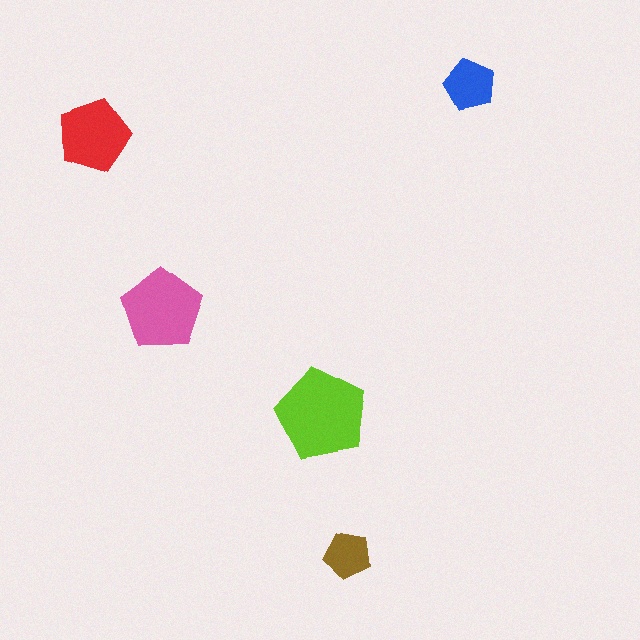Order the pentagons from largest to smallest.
the lime one, the pink one, the red one, the blue one, the brown one.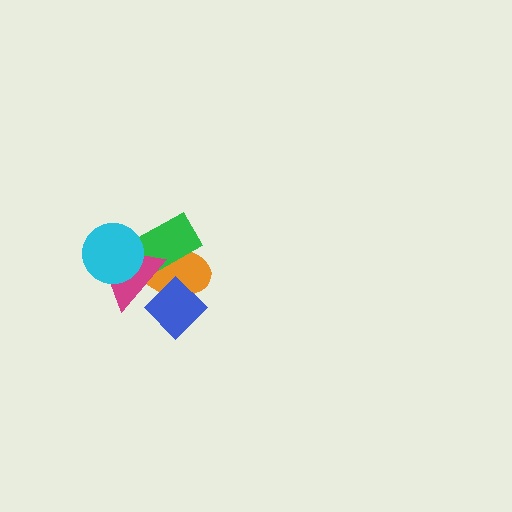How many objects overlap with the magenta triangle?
4 objects overlap with the magenta triangle.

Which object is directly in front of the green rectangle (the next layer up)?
The magenta triangle is directly in front of the green rectangle.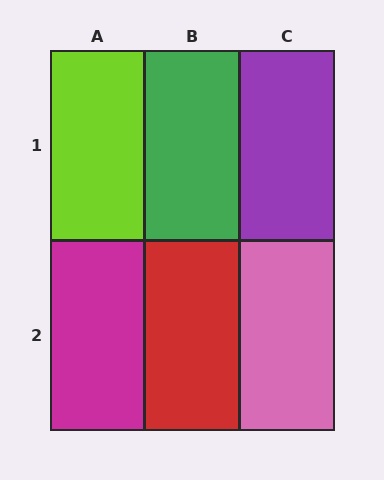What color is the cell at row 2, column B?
Red.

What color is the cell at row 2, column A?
Magenta.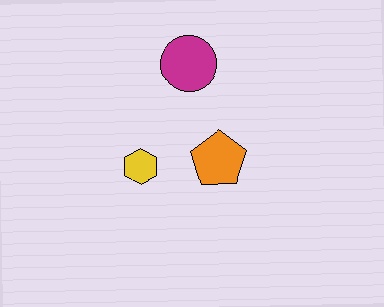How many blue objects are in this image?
There are no blue objects.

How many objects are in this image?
There are 3 objects.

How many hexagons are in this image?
There is 1 hexagon.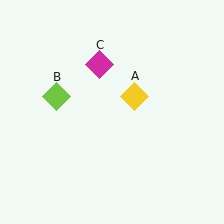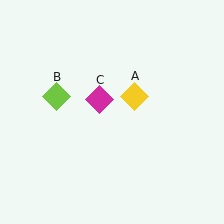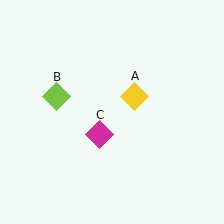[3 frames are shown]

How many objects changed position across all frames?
1 object changed position: magenta diamond (object C).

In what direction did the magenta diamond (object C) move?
The magenta diamond (object C) moved down.